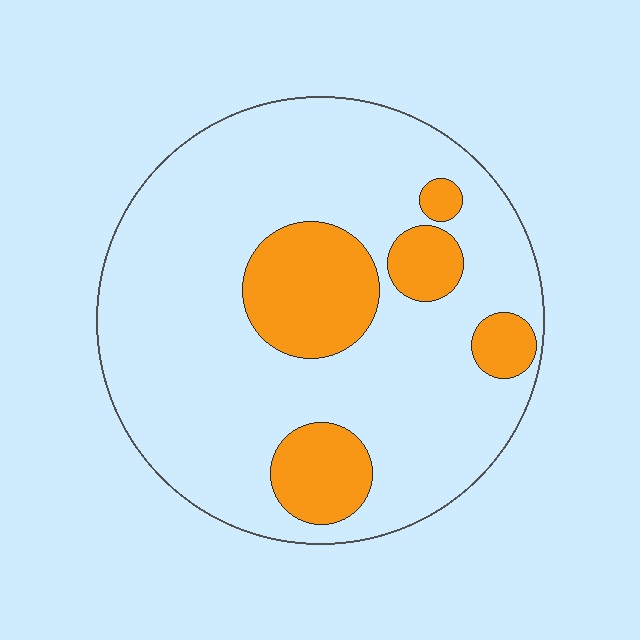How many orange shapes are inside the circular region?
5.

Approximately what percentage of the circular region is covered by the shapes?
Approximately 20%.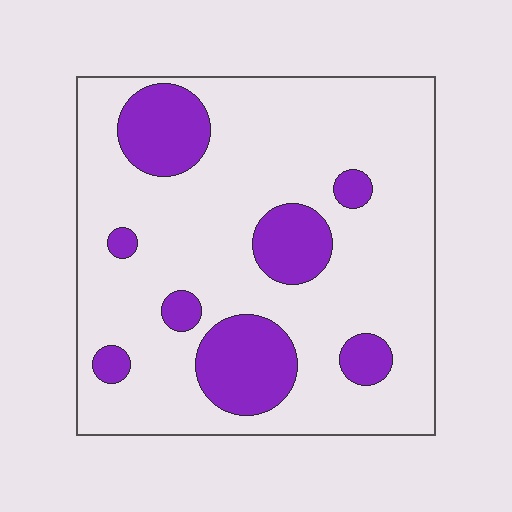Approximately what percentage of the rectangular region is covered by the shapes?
Approximately 20%.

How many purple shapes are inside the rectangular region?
8.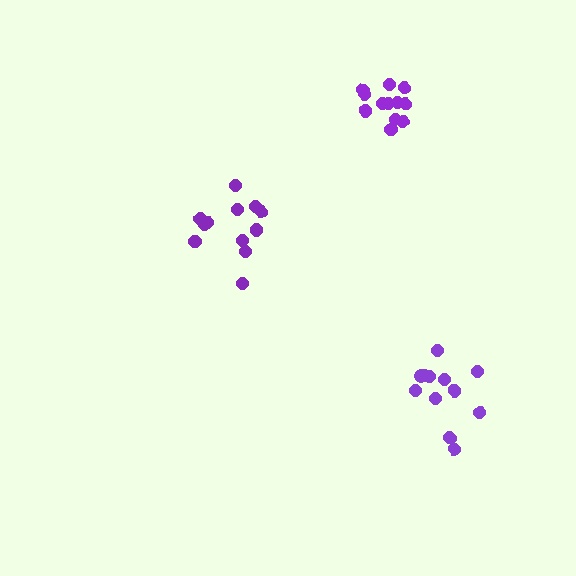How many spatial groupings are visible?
There are 3 spatial groupings.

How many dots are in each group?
Group 1: 12 dots, Group 2: 12 dots, Group 3: 12 dots (36 total).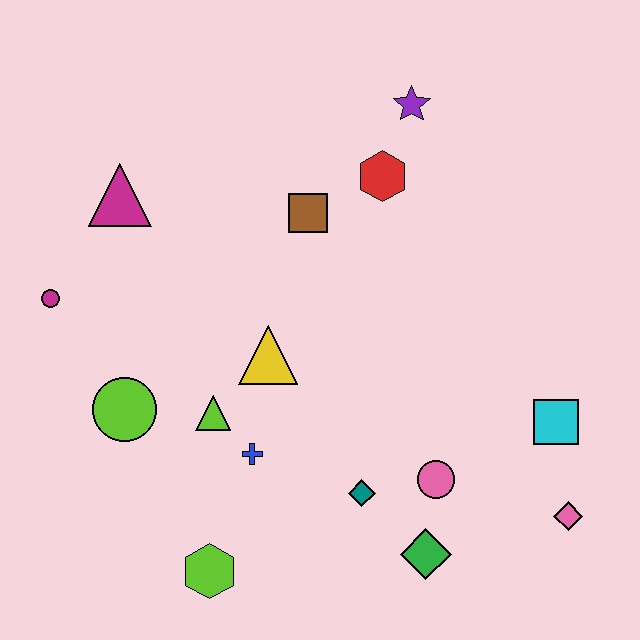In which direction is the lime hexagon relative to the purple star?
The lime hexagon is below the purple star.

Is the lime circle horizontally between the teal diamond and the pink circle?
No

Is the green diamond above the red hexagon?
No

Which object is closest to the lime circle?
The lime triangle is closest to the lime circle.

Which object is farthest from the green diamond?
The magenta triangle is farthest from the green diamond.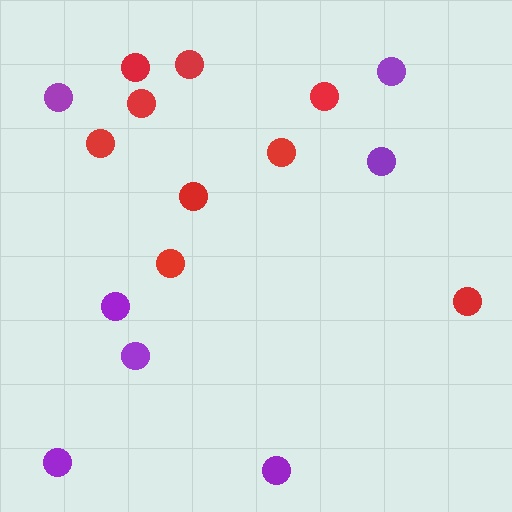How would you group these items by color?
There are 2 groups: one group of red circles (9) and one group of purple circles (7).